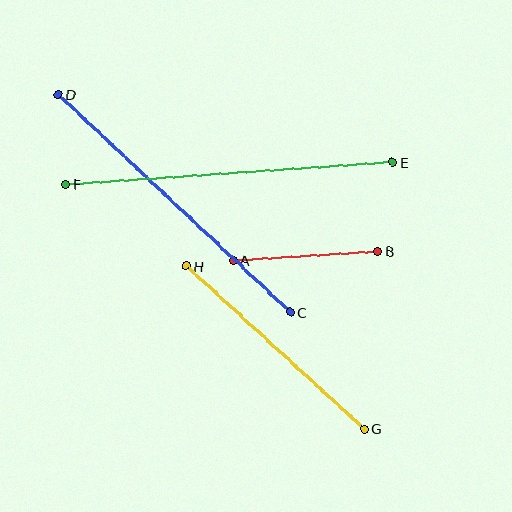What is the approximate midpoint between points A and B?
The midpoint is at approximately (306, 256) pixels.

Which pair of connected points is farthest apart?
Points E and F are farthest apart.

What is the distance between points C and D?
The distance is approximately 318 pixels.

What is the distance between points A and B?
The distance is approximately 146 pixels.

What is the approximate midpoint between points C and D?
The midpoint is at approximately (174, 203) pixels.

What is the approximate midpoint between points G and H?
The midpoint is at approximately (275, 347) pixels.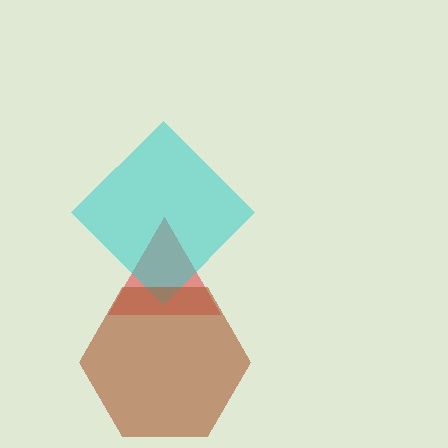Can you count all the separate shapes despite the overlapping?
Yes, there are 3 separate shapes.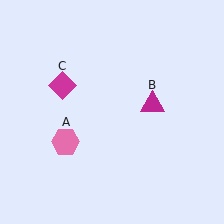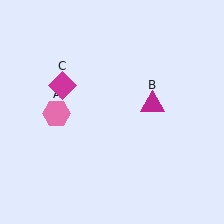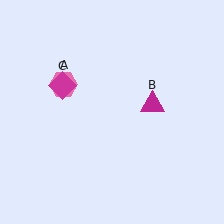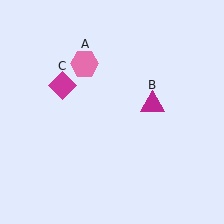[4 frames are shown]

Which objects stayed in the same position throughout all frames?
Magenta triangle (object B) and magenta diamond (object C) remained stationary.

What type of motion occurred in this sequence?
The pink hexagon (object A) rotated clockwise around the center of the scene.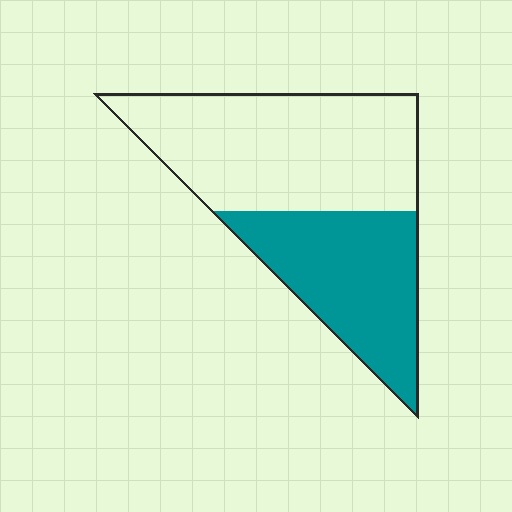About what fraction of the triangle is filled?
About two fifths (2/5).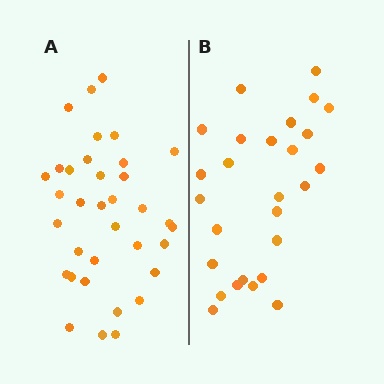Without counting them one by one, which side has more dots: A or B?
Region A (the left region) has more dots.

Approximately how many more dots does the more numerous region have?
Region A has roughly 8 or so more dots than region B.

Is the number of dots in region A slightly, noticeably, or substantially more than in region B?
Region A has noticeably more, but not dramatically so. The ratio is roughly 1.3 to 1.